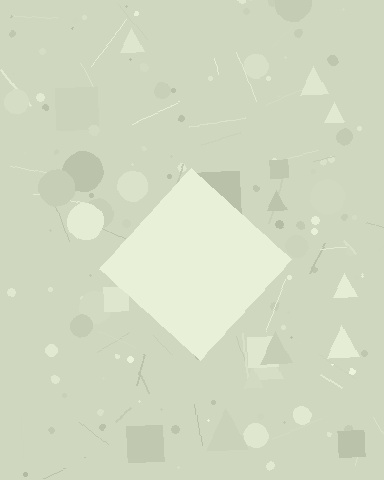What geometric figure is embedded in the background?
A diamond is embedded in the background.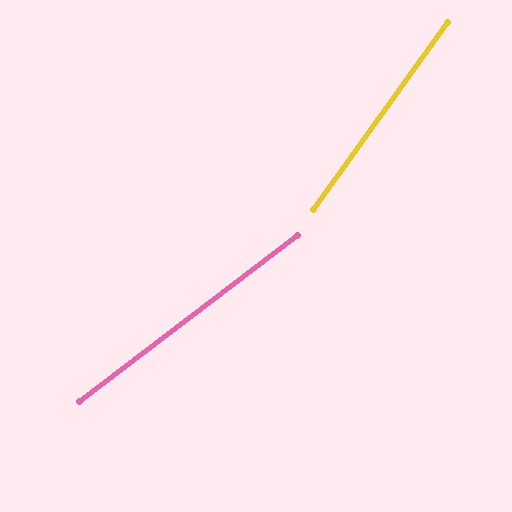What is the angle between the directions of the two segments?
Approximately 17 degrees.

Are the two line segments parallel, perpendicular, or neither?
Neither parallel nor perpendicular — they differ by about 17°.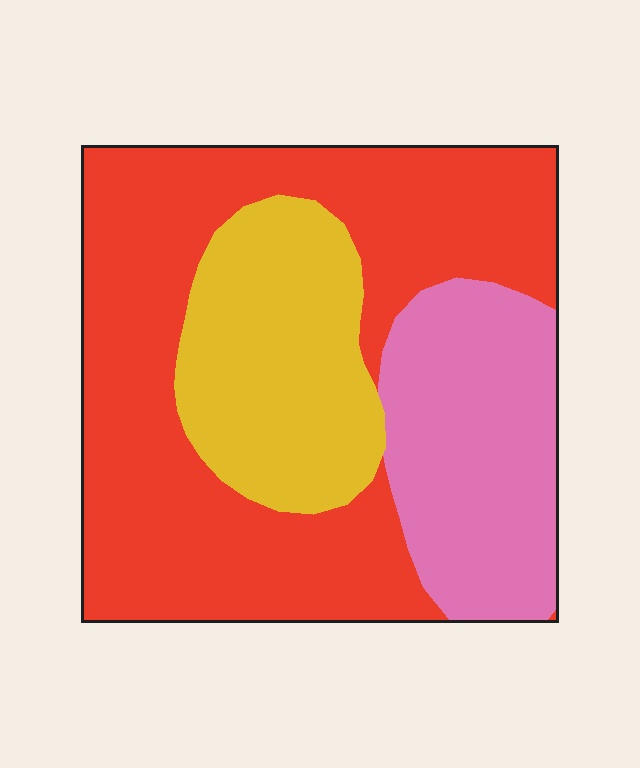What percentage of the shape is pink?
Pink takes up between a sixth and a third of the shape.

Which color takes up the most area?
Red, at roughly 55%.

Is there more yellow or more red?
Red.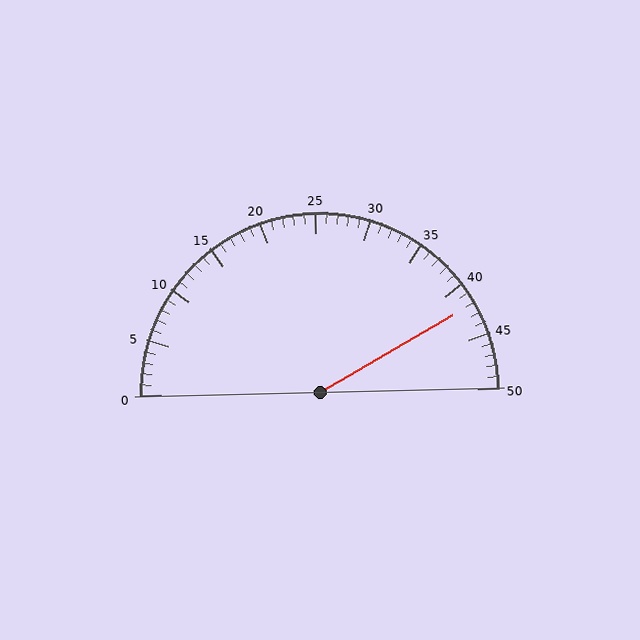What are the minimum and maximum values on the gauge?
The gauge ranges from 0 to 50.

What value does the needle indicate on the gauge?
The needle indicates approximately 42.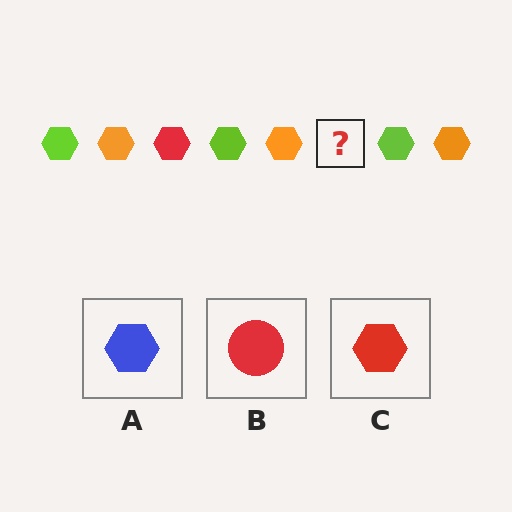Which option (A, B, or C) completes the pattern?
C.